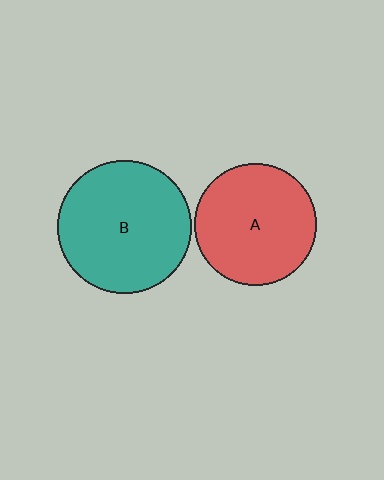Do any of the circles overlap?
No, none of the circles overlap.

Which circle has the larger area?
Circle B (teal).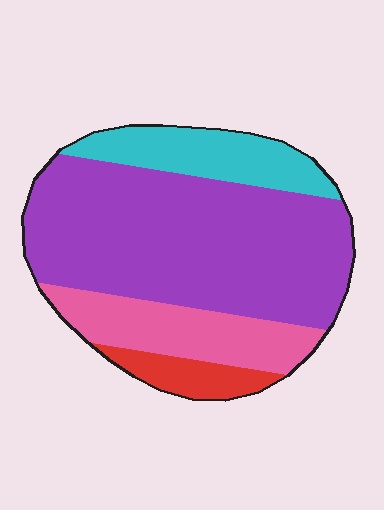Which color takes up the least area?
Red, at roughly 5%.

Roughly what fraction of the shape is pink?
Pink takes up between a sixth and a third of the shape.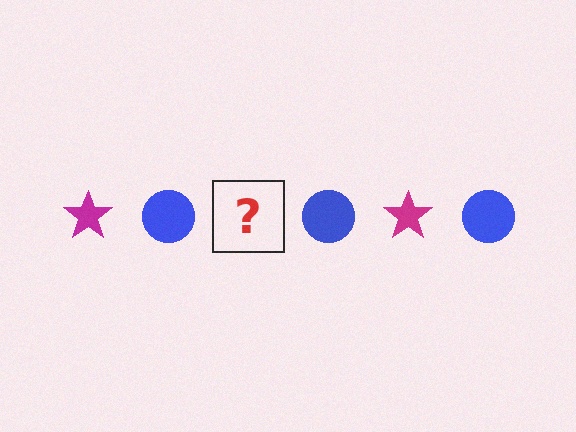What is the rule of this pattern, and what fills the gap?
The rule is that the pattern alternates between magenta star and blue circle. The gap should be filled with a magenta star.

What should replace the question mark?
The question mark should be replaced with a magenta star.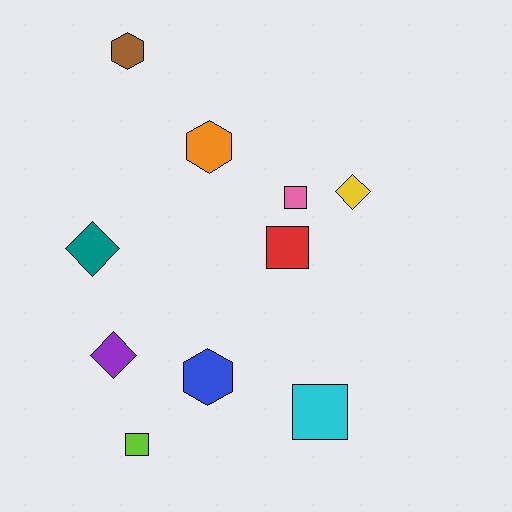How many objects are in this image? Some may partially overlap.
There are 10 objects.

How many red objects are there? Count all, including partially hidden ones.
There is 1 red object.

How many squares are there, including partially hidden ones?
There are 4 squares.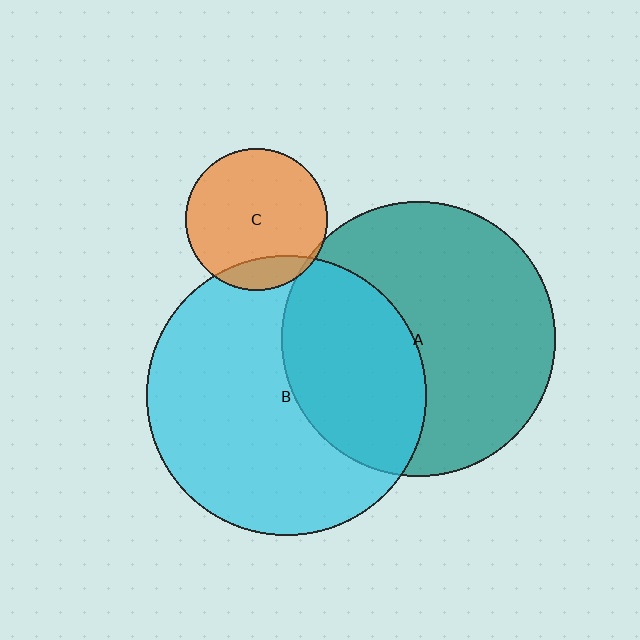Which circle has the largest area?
Circle B (cyan).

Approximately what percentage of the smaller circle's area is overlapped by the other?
Approximately 15%.